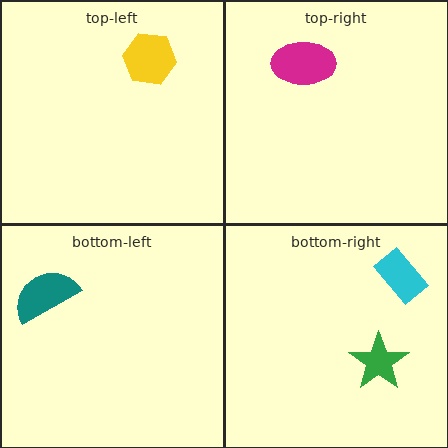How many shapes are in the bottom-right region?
2.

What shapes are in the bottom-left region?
The teal semicircle.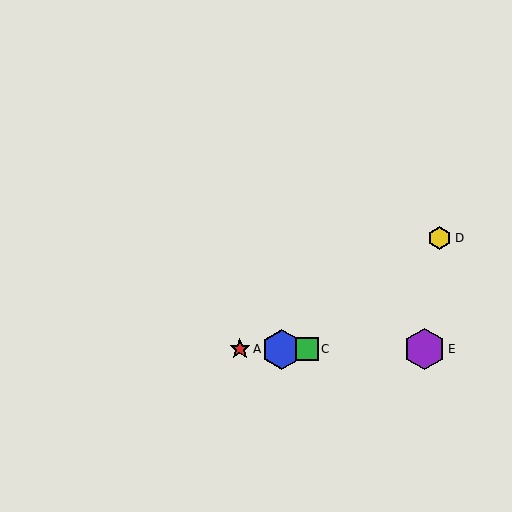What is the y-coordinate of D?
Object D is at y≈238.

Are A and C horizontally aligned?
Yes, both are at y≈349.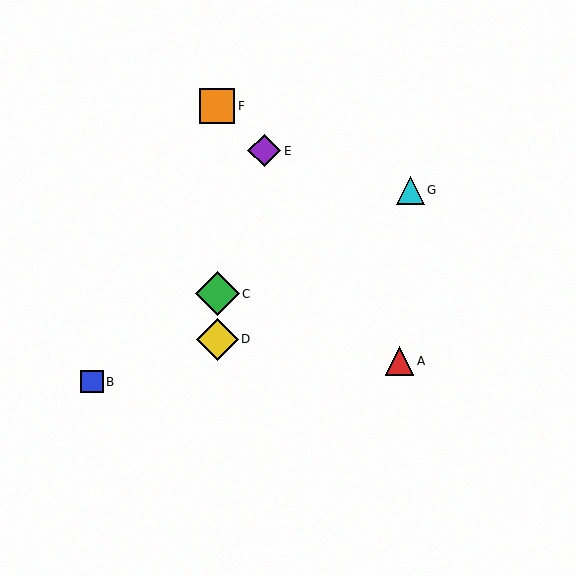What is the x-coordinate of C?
Object C is at x≈217.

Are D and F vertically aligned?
Yes, both are at x≈217.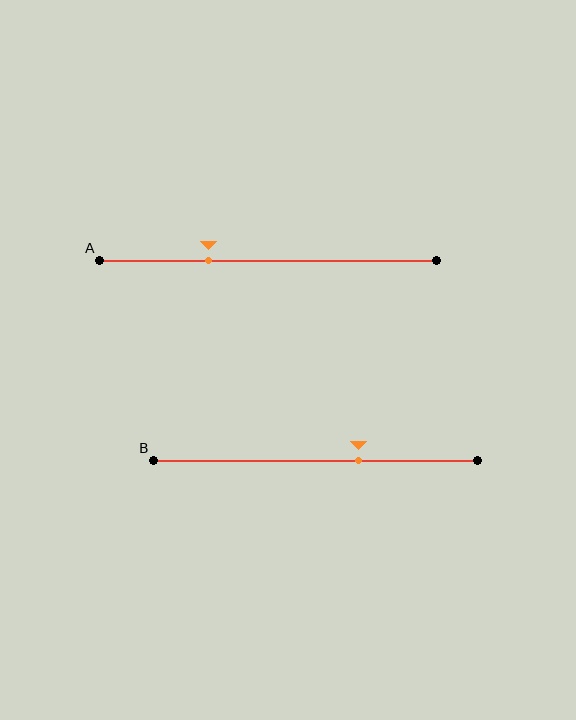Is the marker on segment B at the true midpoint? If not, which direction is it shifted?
No, the marker on segment B is shifted to the right by about 13% of the segment length.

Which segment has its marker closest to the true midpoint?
Segment B has its marker closest to the true midpoint.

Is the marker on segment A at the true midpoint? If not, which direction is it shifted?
No, the marker on segment A is shifted to the left by about 18% of the segment length.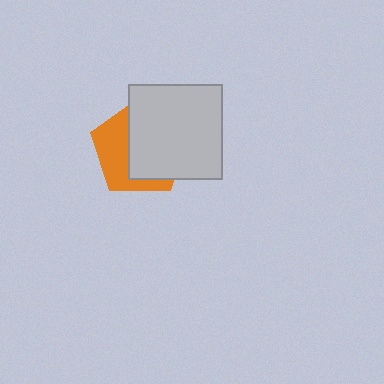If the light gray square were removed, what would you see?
You would see the complete orange pentagon.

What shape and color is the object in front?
The object in front is a light gray square.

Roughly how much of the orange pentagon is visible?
A small part of it is visible (roughly 41%).